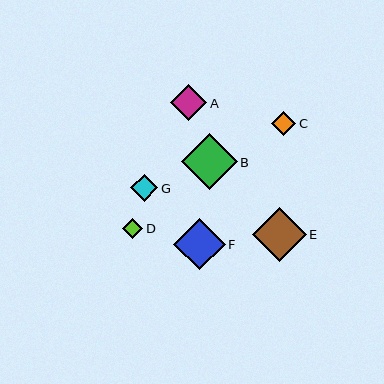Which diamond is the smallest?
Diamond D is the smallest with a size of approximately 20 pixels.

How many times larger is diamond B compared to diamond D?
Diamond B is approximately 2.7 times the size of diamond D.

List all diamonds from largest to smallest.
From largest to smallest: B, E, F, A, G, C, D.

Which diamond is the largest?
Diamond B is the largest with a size of approximately 56 pixels.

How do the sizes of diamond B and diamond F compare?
Diamond B and diamond F are approximately the same size.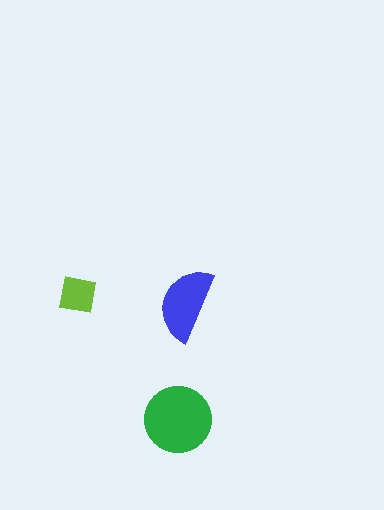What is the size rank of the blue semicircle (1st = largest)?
2nd.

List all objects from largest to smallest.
The green circle, the blue semicircle, the lime square.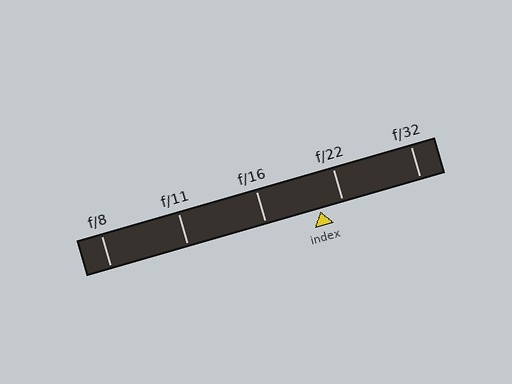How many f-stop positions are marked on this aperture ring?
There are 5 f-stop positions marked.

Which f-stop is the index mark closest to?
The index mark is closest to f/22.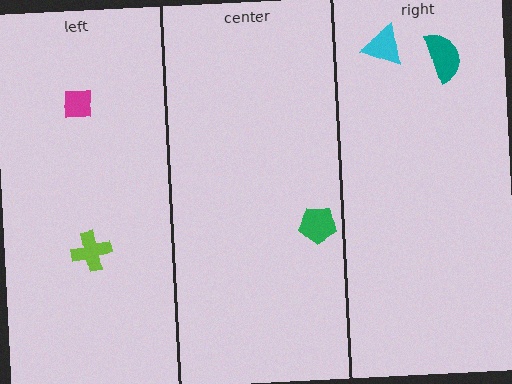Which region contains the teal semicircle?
The right region.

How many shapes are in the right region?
2.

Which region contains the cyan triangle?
The right region.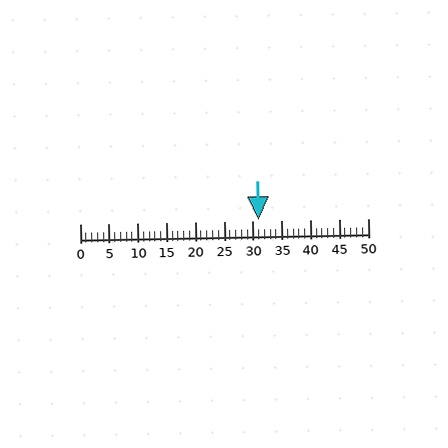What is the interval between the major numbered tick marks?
The major tick marks are spaced 5 units apart.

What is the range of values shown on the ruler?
The ruler shows values from 0 to 50.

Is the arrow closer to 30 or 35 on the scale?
The arrow is closer to 30.